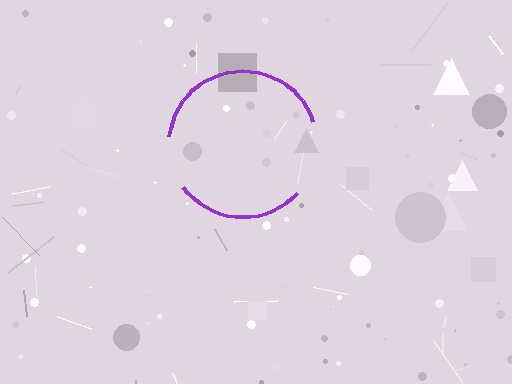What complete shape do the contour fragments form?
The contour fragments form a circle.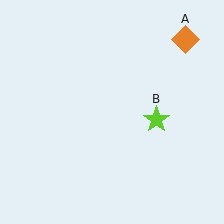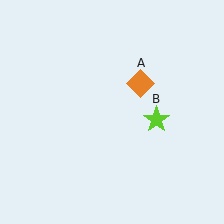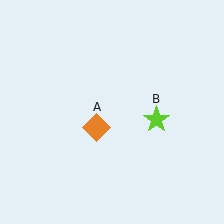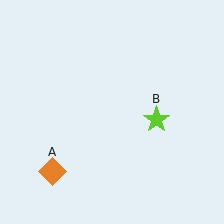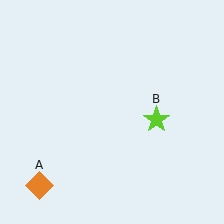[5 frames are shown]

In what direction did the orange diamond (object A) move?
The orange diamond (object A) moved down and to the left.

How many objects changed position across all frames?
1 object changed position: orange diamond (object A).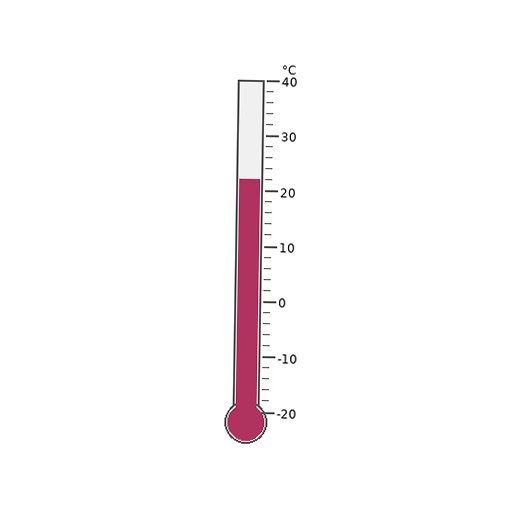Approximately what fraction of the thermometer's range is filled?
The thermometer is filled to approximately 70% of its range.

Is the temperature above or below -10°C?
The temperature is above -10°C.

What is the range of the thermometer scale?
The thermometer scale ranges from -20°C to 40°C.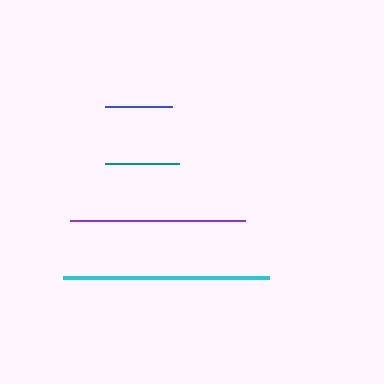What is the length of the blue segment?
The blue segment is approximately 67 pixels long.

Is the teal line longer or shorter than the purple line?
The purple line is longer than the teal line.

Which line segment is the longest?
The cyan line is the longest at approximately 205 pixels.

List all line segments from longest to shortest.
From longest to shortest: cyan, purple, teal, blue.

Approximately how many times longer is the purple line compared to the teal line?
The purple line is approximately 2.4 times the length of the teal line.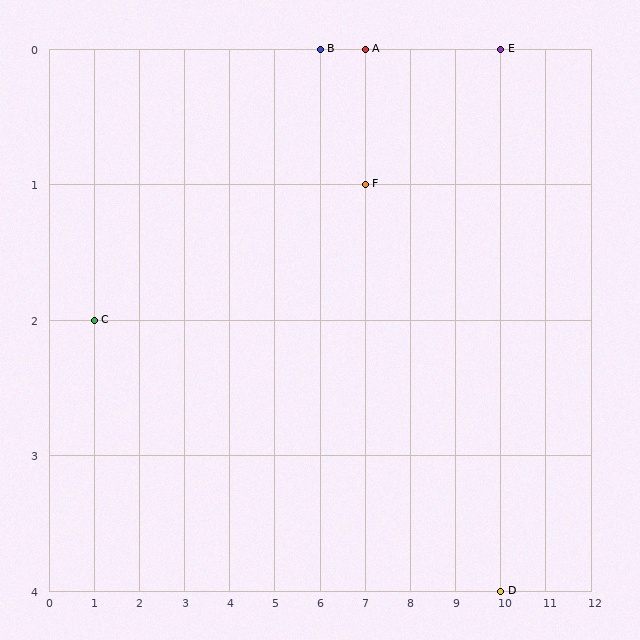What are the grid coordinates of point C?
Point C is at grid coordinates (1, 2).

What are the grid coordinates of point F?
Point F is at grid coordinates (7, 1).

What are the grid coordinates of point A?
Point A is at grid coordinates (7, 0).